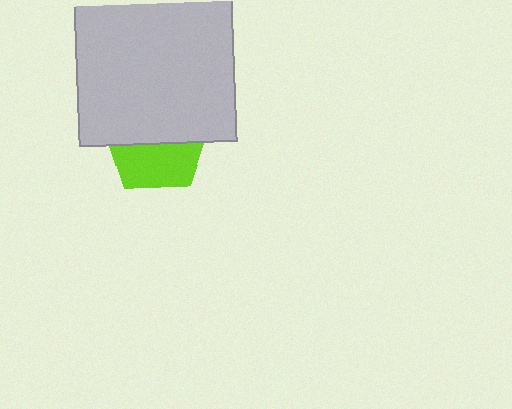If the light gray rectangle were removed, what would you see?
You would see the complete lime pentagon.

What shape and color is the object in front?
The object in front is a light gray rectangle.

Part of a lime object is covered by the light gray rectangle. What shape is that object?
It is a pentagon.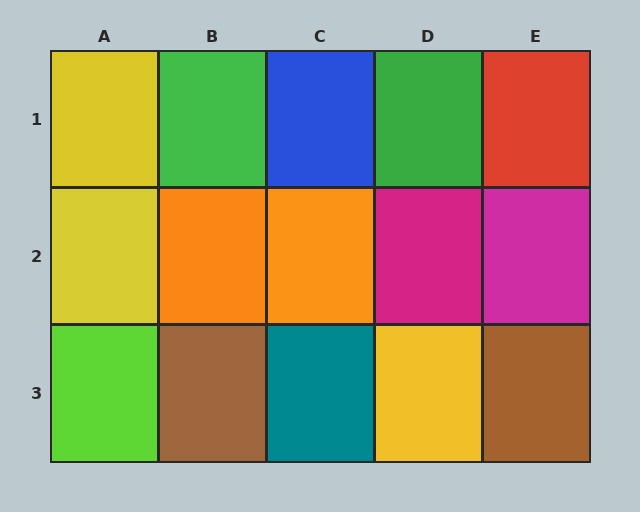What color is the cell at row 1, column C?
Blue.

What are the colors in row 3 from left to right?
Lime, brown, teal, yellow, brown.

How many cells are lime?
1 cell is lime.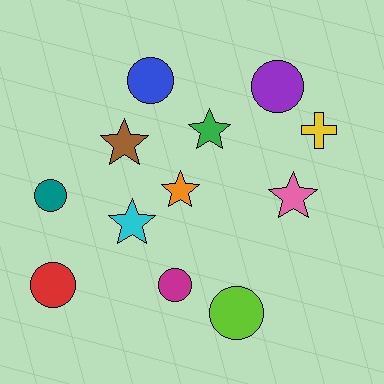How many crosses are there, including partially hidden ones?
There is 1 cross.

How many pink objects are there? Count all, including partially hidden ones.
There is 1 pink object.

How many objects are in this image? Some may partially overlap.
There are 12 objects.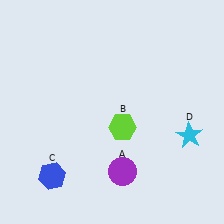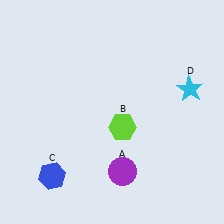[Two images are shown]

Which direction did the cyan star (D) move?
The cyan star (D) moved up.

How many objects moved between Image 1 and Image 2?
1 object moved between the two images.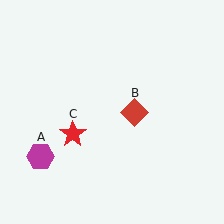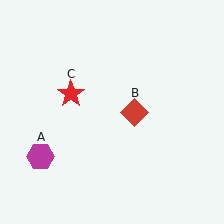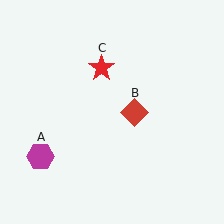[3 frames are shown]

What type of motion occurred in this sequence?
The red star (object C) rotated clockwise around the center of the scene.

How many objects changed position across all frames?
1 object changed position: red star (object C).